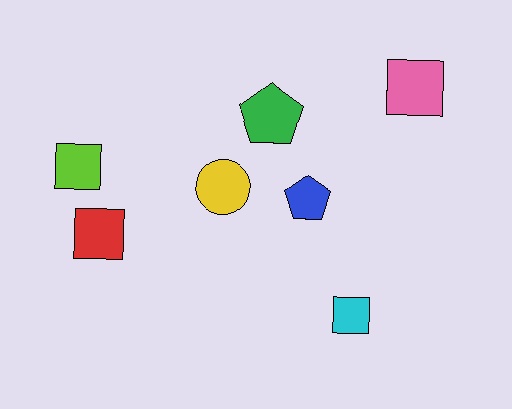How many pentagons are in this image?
There are 2 pentagons.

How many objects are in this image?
There are 7 objects.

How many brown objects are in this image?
There are no brown objects.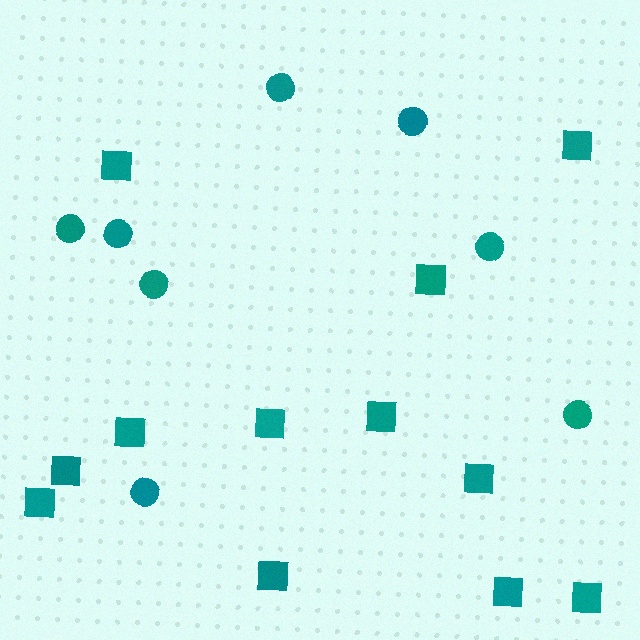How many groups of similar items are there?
There are 2 groups: one group of squares (12) and one group of circles (8).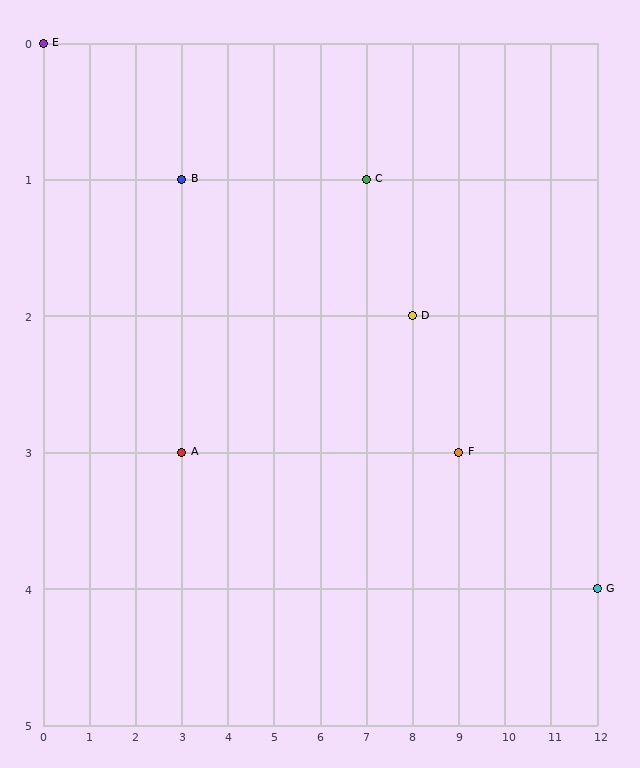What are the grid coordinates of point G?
Point G is at grid coordinates (12, 4).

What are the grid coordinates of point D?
Point D is at grid coordinates (8, 2).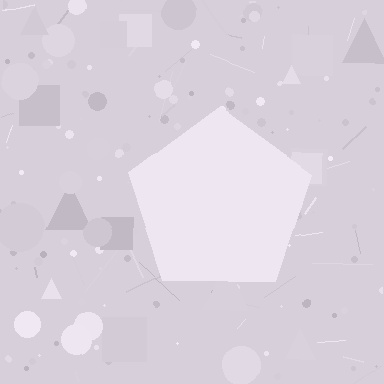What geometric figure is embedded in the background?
A pentagon is embedded in the background.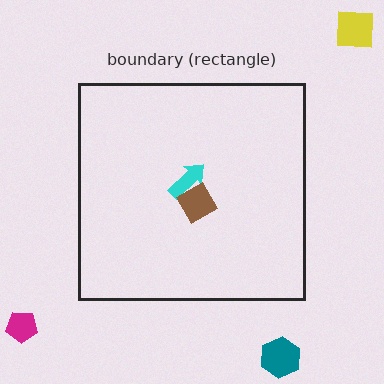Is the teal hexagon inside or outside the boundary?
Outside.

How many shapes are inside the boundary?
2 inside, 3 outside.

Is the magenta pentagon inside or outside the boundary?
Outside.